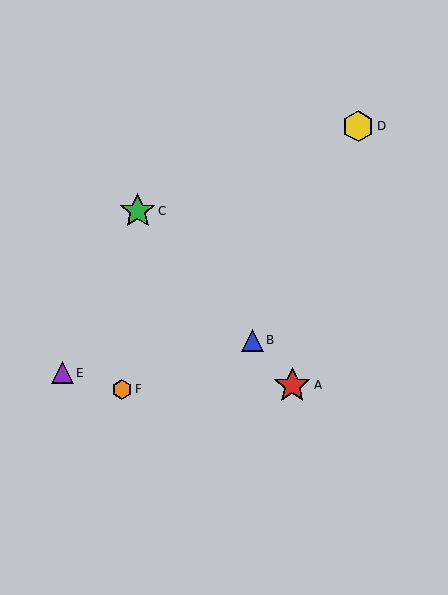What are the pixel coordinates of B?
Object B is at (252, 340).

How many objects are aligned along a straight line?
3 objects (A, B, C) are aligned along a straight line.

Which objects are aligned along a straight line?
Objects A, B, C are aligned along a straight line.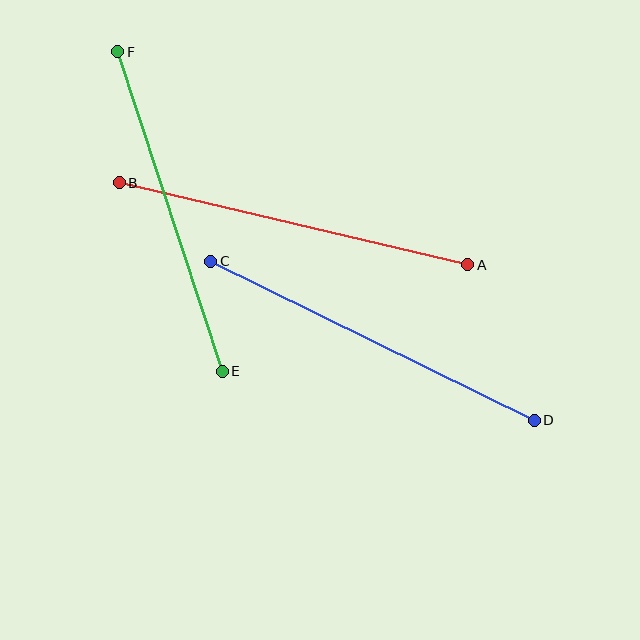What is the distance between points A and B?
The distance is approximately 358 pixels.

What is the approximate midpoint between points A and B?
The midpoint is at approximately (293, 224) pixels.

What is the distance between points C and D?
The distance is approximately 361 pixels.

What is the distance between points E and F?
The distance is approximately 336 pixels.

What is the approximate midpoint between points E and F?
The midpoint is at approximately (170, 211) pixels.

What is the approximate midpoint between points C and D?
The midpoint is at approximately (372, 341) pixels.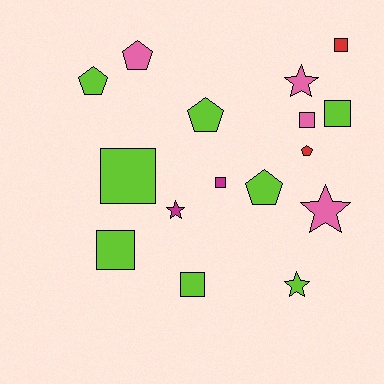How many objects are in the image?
There are 16 objects.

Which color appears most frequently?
Lime, with 8 objects.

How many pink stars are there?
There are 2 pink stars.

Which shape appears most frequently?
Square, with 7 objects.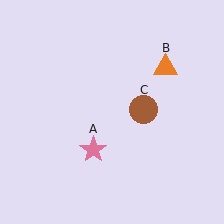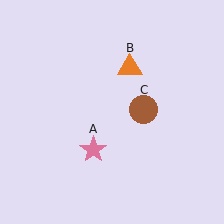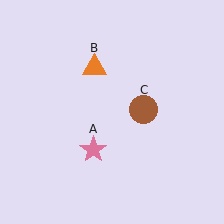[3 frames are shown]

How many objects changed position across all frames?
1 object changed position: orange triangle (object B).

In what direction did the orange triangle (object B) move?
The orange triangle (object B) moved left.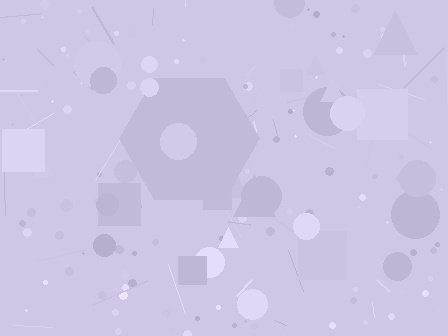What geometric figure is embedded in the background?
A hexagon is embedded in the background.